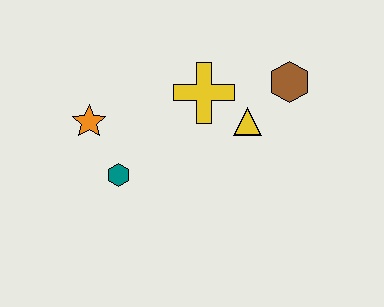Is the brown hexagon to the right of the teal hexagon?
Yes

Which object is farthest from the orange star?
The brown hexagon is farthest from the orange star.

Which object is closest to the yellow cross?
The yellow triangle is closest to the yellow cross.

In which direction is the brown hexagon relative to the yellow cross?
The brown hexagon is to the right of the yellow cross.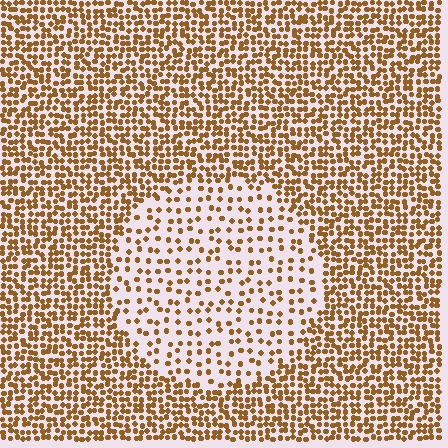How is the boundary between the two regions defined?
The boundary is defined by a change in element density (approximately 2.4x ratio). All elements are the same color, size, and shape.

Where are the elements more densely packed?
The elements are more densely packed outside the circle boundary.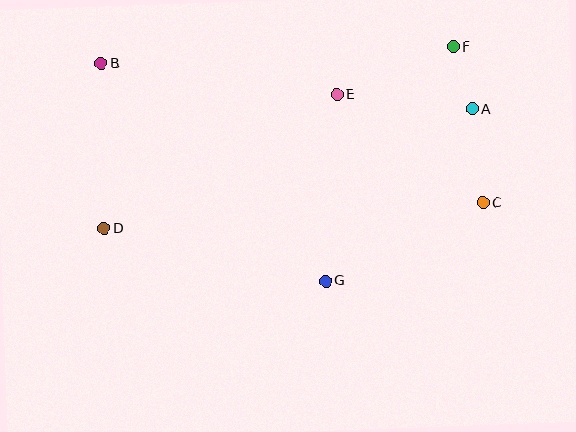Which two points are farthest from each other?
Points B and C are farthest from each other.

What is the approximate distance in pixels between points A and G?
The distance between A and G is approximately 226 pixels.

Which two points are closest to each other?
Points A and F are closest to each other.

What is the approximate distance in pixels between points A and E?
The distance between A and E is approximately 136 pixels.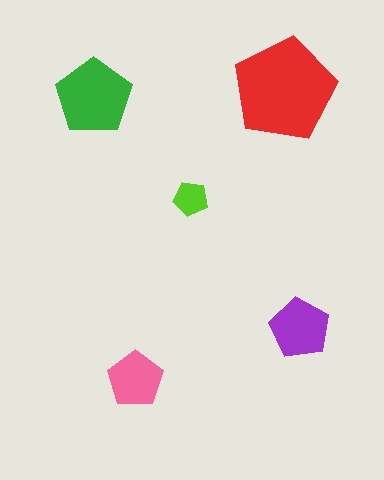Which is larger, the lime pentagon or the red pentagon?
The red one.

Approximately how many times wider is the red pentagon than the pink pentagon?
About 2 times wider.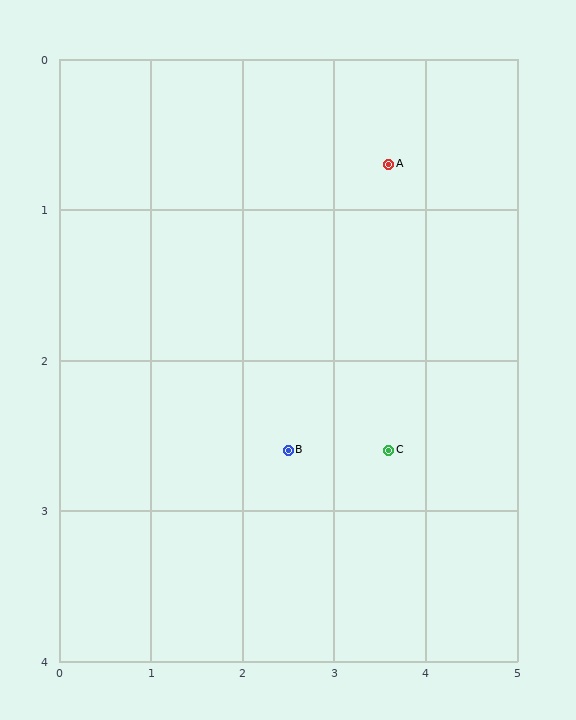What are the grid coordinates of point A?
Point A is at approximately (3.6, 0.7).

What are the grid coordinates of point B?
Point B is at approximately (2.5, 2.6).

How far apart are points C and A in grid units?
Points C and A are about 1.9 grid units apart.